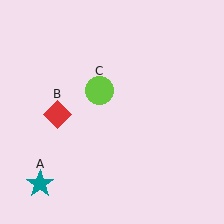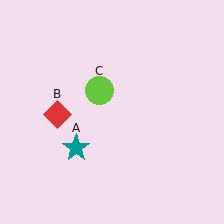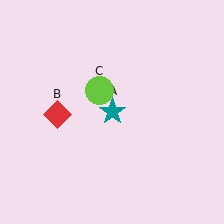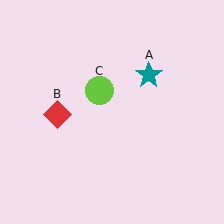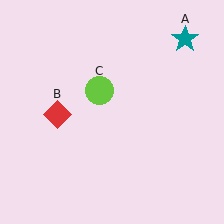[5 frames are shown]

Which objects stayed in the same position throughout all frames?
Red diamond (object B) and lime circle (object C) remained stationary.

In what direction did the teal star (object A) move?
The teal star (object A) moved up and to the right.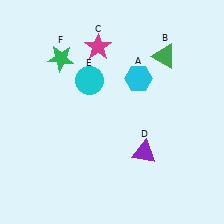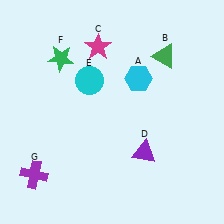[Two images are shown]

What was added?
A purple cross (G) was added in Image 2.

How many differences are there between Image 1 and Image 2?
There is 1 difference between the two images.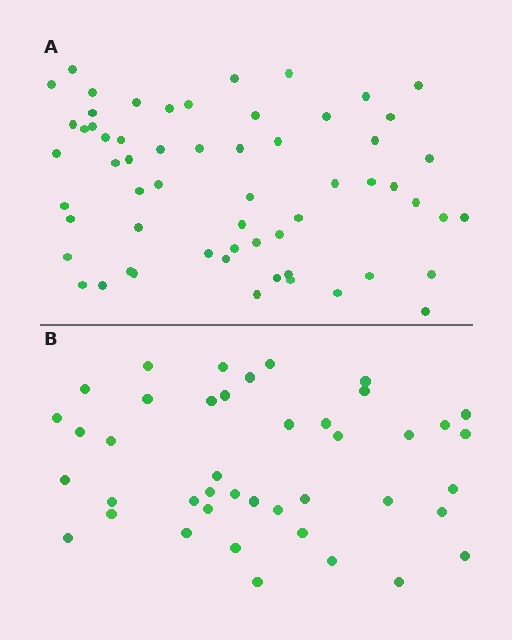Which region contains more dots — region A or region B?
Region A (the top region) has more dots.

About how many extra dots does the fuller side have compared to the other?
Region A has approximately 20 more dots than region B.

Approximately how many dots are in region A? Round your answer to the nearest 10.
About 60 dots.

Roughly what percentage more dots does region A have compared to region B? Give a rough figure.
About 45% more.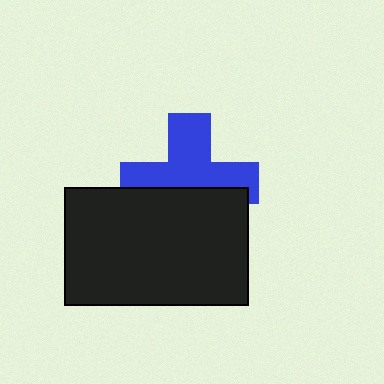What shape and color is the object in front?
The object in front is a black rectangle.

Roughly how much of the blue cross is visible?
About half of it is visible (roughly 58%).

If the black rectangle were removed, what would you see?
You would see the complete blue cross.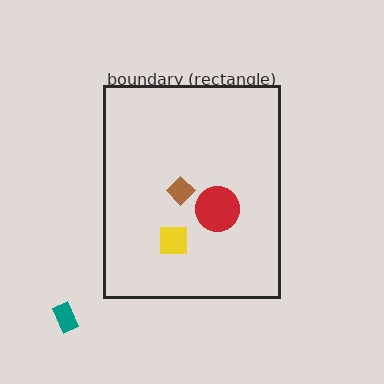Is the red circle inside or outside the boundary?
Inside.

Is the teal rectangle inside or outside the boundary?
Outside.